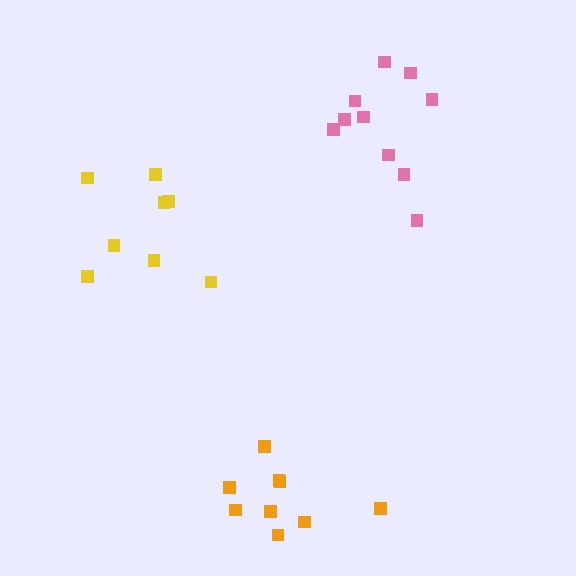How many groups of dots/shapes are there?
There are 3 groups.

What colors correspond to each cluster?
The clusters are colored: orange, yellow, pink.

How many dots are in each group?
Group 1: 9 dots, Group 2: 8 dots, Group 3: 10 dots (27 total).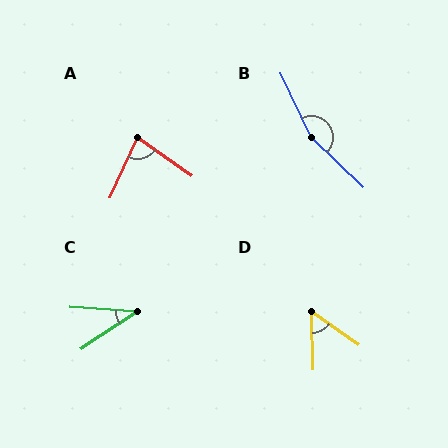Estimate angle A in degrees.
Approximately 79 degrees.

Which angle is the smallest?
C, at approximately 37 degrees.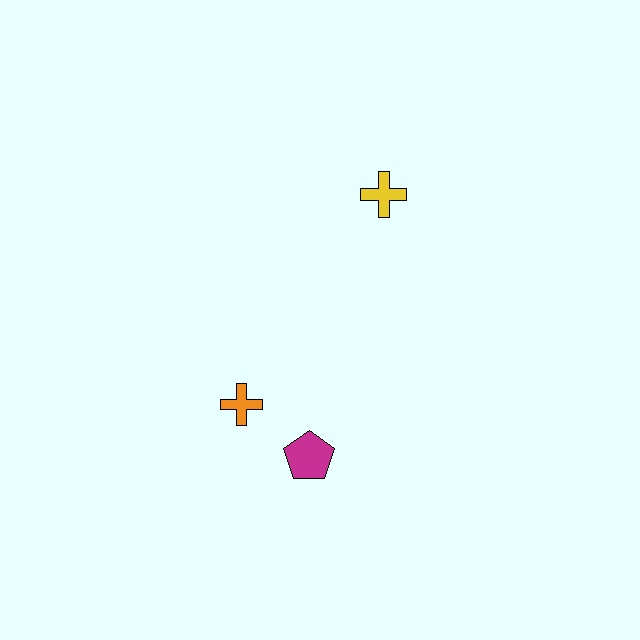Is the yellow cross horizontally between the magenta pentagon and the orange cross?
No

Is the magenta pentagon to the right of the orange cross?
Yes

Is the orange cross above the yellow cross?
No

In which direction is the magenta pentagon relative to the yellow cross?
The magenta pentagon is below the yellow cross.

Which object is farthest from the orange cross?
The yellow cross is farthest from the orange cross.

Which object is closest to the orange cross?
The magenta pentagon is closest to the orange cross.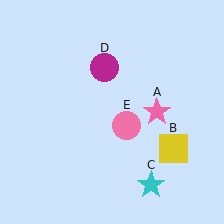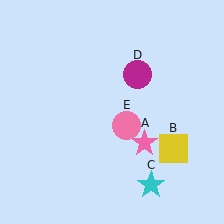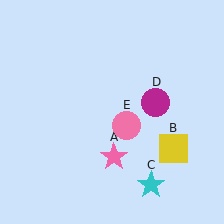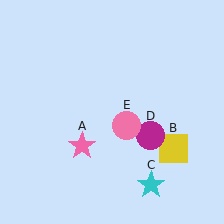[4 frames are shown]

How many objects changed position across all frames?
2 objects changed position: pink star (object A), magenta circle (object D).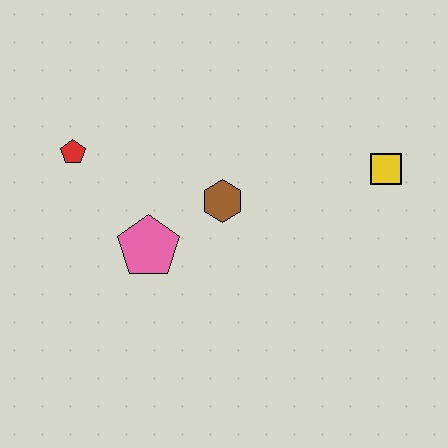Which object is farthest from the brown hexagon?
The yellow square is farthest from the brown hexagon.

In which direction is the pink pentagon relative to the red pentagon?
The pink pentagon is below the red pentagon.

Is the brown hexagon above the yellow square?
No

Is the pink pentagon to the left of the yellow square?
Yes